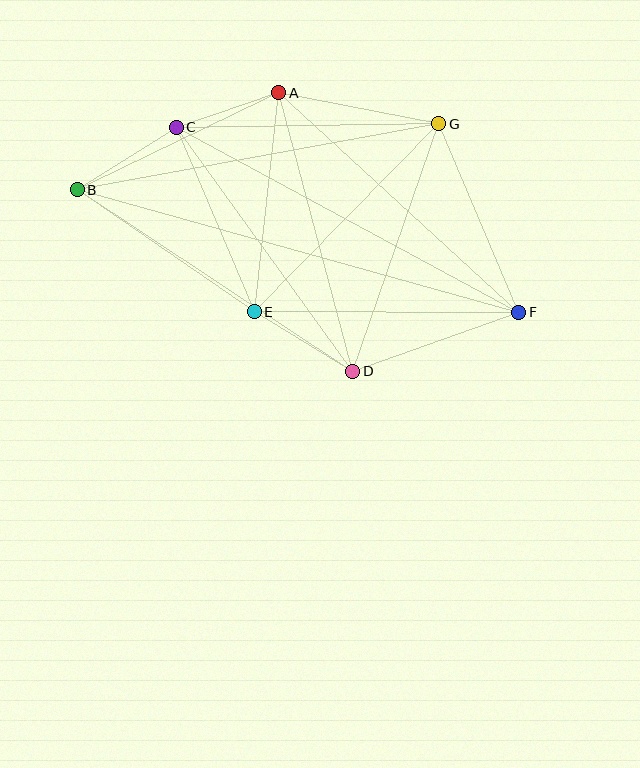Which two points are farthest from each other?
Points B and F are farthest from each other.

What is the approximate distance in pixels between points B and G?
The distance between B and G is approximately 368 pixels.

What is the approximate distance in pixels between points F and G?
The distance between F and G is approximately 205 pixels.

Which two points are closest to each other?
Points A and C are closest to each other.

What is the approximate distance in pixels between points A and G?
The distance between A and G is approximately 163 pixels.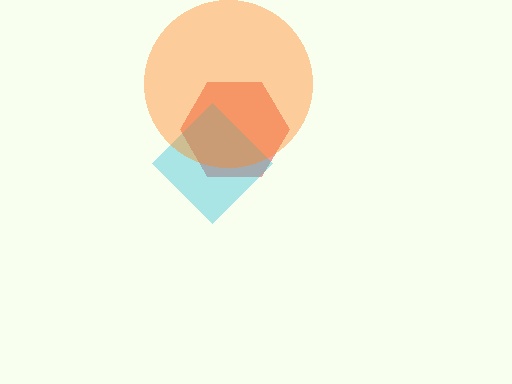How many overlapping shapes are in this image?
There are 3 overlapping shapes in the image.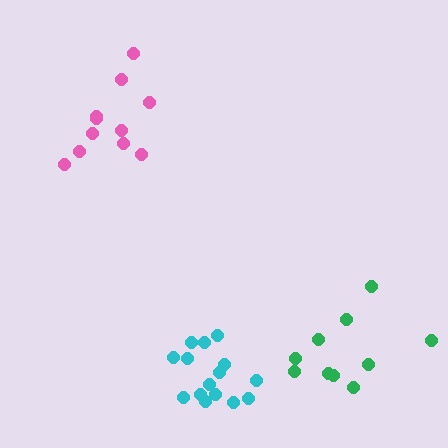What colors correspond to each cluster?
The clusters are colored: green, cyan, pink.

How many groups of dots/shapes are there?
There are 3 groups.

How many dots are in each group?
Group 1: 10 dots, Group 2: 15 dots, Group 3: 11 dots (36 total).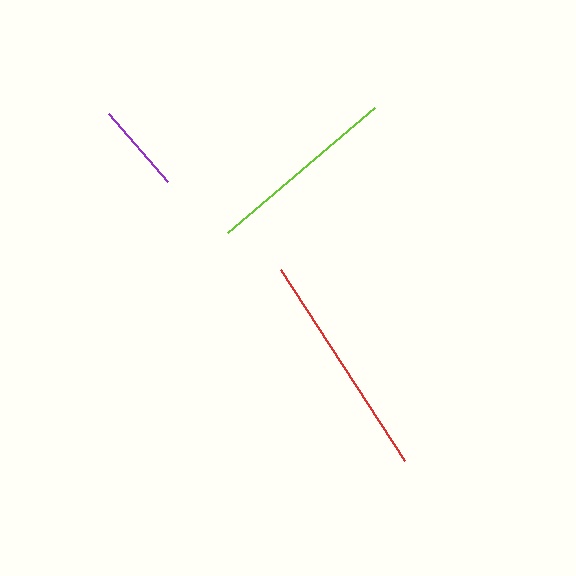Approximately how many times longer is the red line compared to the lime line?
The red line is approximately 1.2 times the length of the lime line.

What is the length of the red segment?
The red segment is approximately 227 pixels long.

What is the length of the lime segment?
The lime segment is approximately 194 pixels long.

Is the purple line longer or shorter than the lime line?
The lime line is longer than the purple line.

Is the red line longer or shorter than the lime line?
The red line is longer than the lime line.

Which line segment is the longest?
The red line is the longest at approximately 227 pixels.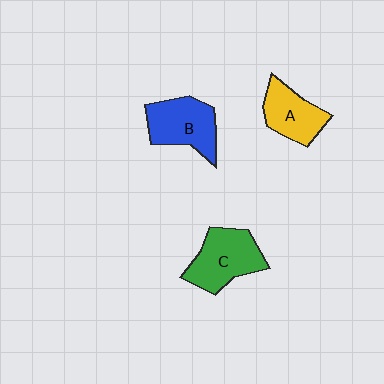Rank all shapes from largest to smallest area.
From largest to smallest: C (green), B (blue), A (yellow).